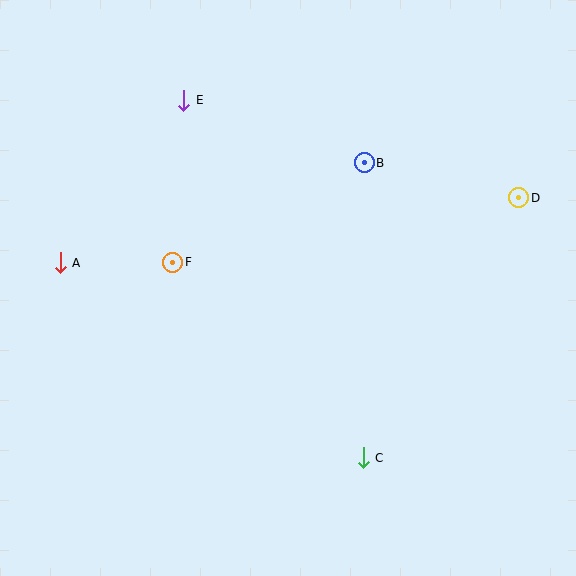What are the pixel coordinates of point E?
Point E is at (184, 100).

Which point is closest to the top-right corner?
Point D is closest to the top-right corner.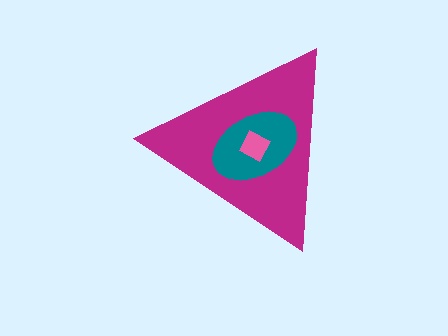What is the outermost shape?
The magenta triangle.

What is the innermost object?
The pink square.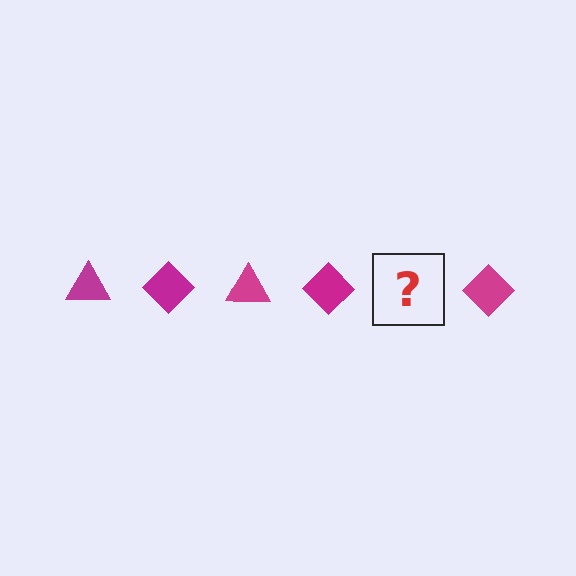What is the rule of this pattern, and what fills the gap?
The rule is that the pattern cycles through triangle, diamond shapes in magenta. The gap should be filled with a magenta triangle.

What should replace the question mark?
The question mark should be replaced with a magenta triangle.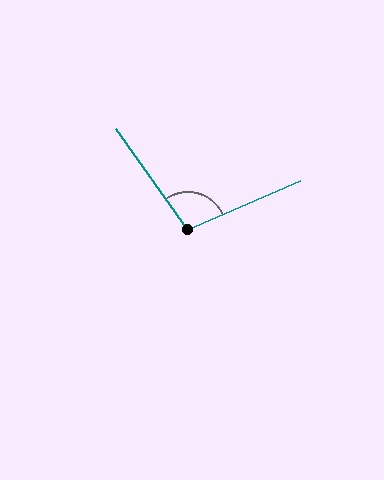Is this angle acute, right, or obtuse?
It is obtuse.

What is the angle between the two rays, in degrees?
Approximately 102 degrees.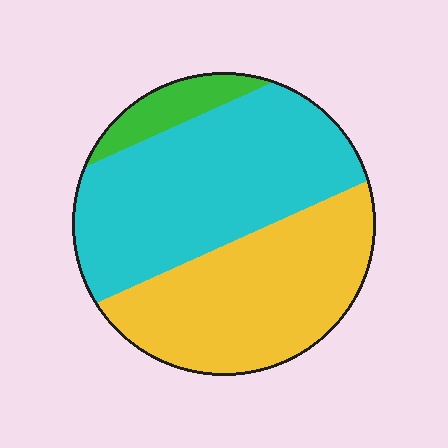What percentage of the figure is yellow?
Yellow covers around 40% of the figure.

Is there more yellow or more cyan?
Cyan.